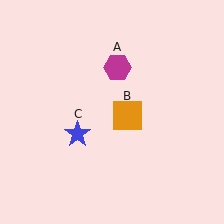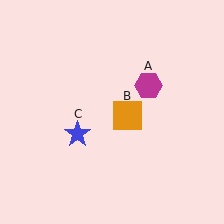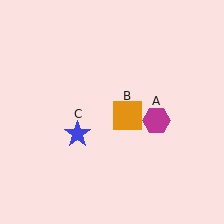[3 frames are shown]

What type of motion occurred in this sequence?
The magenta hexagon (object A) rotated clockwise around the center of the scene.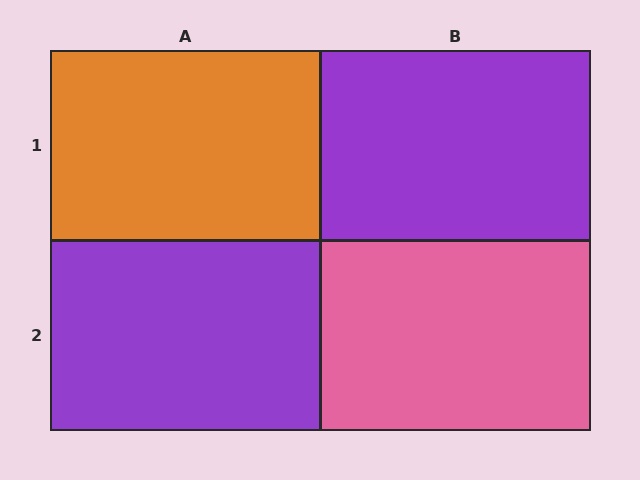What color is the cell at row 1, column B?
Purple.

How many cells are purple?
2 cells are purple.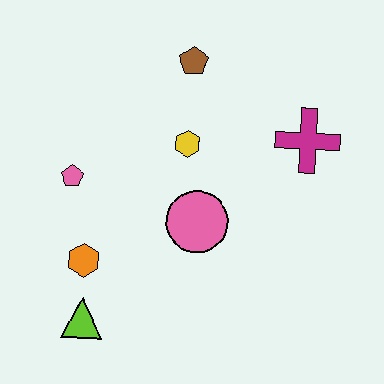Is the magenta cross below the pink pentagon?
No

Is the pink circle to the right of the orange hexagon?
Yes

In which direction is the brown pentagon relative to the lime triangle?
The brown pentagon is above the lime triangle.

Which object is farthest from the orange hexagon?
The magenta cross is farthest from the orange hexagon.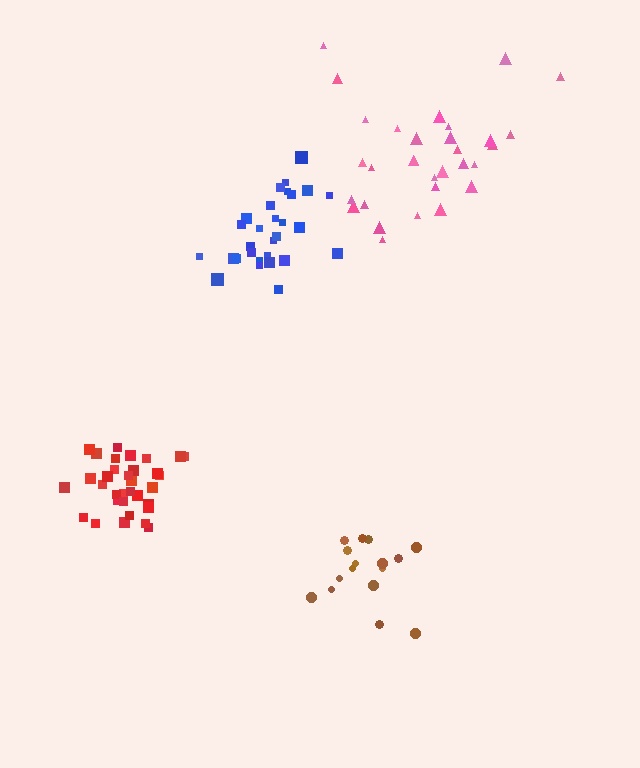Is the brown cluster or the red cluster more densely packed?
Red.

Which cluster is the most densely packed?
Red.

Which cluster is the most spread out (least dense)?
Pink.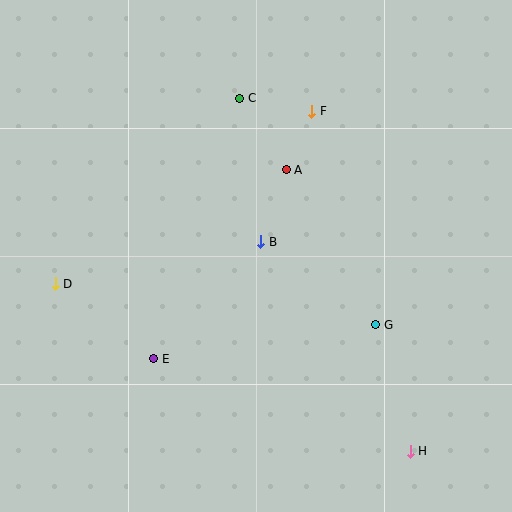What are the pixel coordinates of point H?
Point H is at (410, 451).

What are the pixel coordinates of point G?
Point G is at (376, 325).